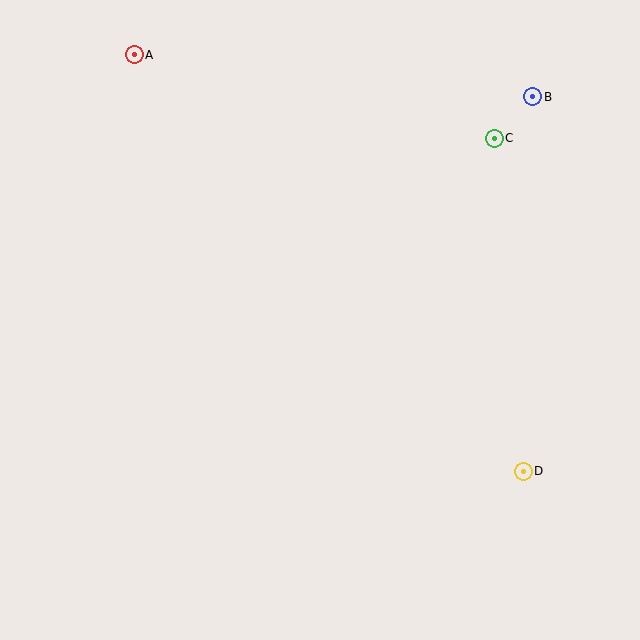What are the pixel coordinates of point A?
Point A is at (134, 55).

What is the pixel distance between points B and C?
The distance between B and C is 57 pixels.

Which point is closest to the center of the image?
Point C at (494, 138) is closest to the center.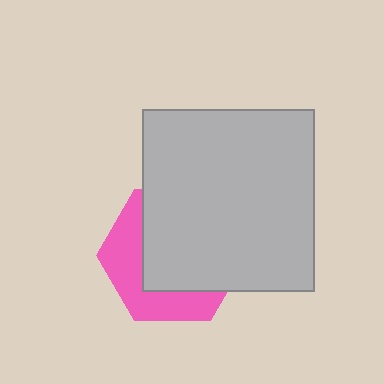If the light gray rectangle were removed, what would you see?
You would see the complete pink hexagon.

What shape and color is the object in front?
The object in front is a light gray rectangle.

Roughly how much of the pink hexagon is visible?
A small part of it is visible (roughly 38%).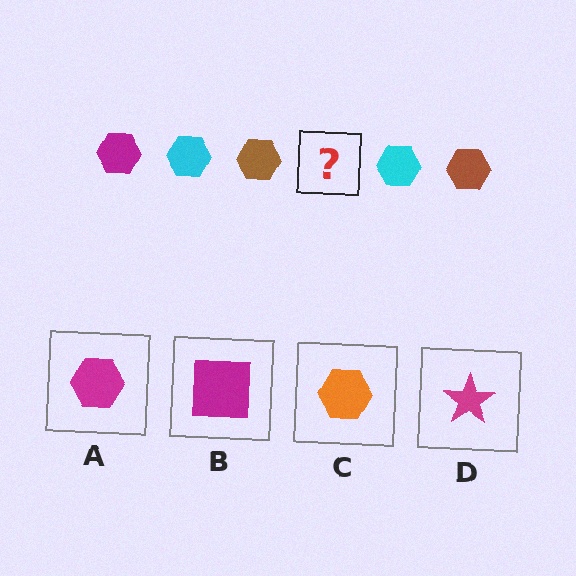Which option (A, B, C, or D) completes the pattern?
A.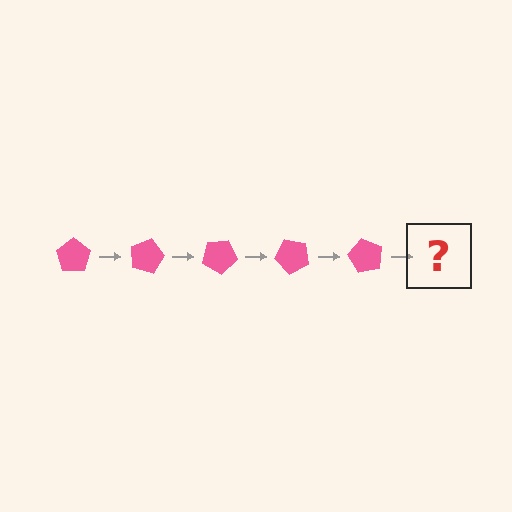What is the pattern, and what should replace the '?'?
The pattern is that the pentagon rotates 15 degrees each step. The '?' should be a pink pentagon rotated 75 degrees.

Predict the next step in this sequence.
The next step is a pink pentagon rotated 75 degrees.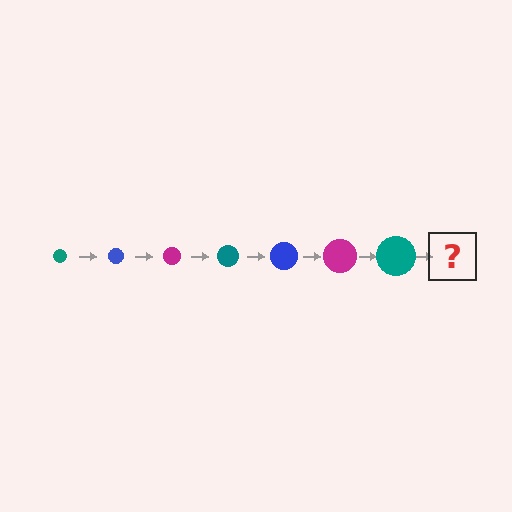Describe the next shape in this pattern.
It should be a blue circle, larger than the previous one.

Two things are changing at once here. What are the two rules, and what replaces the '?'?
The two rules are that the circle grows larger each step and the color cycles through teal, blue, and magenta. The '?' should be a blue circle, larger than the previous one.